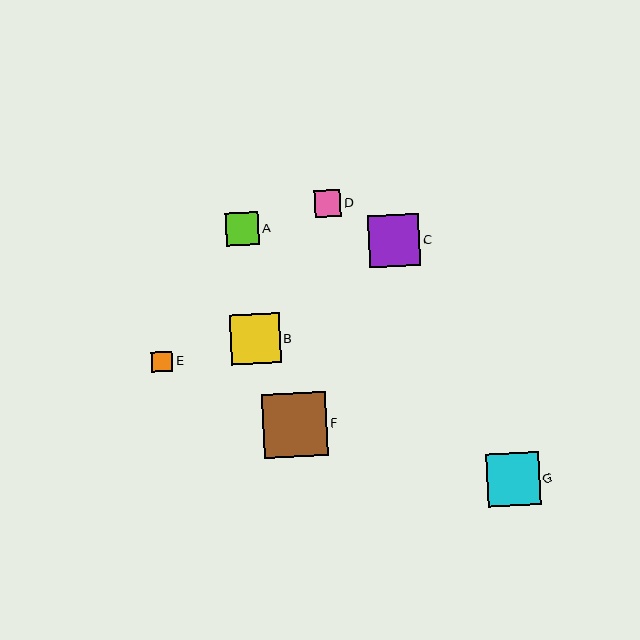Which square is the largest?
Square F is the largest with a size of approximately 64 pixels.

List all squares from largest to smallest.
From largest to smallest: F, G, C, B, A, D, E.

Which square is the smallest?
Square E is the smallest with a size of approximately 21 pixels.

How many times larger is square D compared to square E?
Square D is approximately 1.3 times the size of square E.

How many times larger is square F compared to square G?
Square F is approximately 1.2 times the size of square G.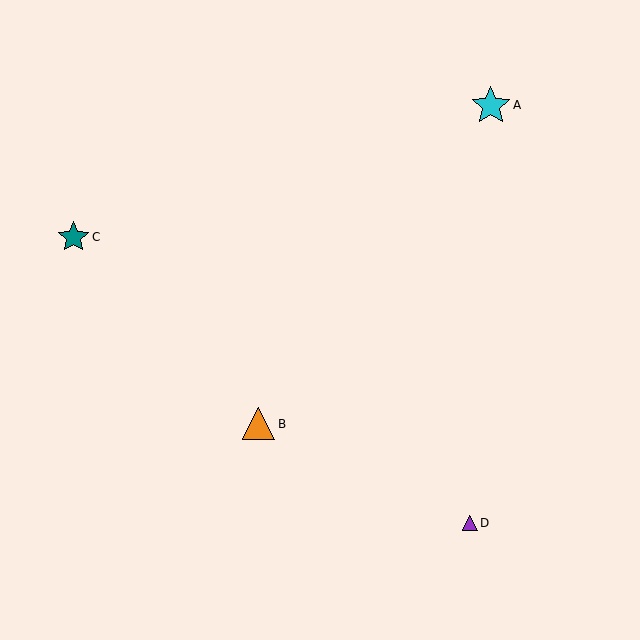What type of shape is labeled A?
Shape A is a cyan star.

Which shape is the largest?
The cyan star (labeled A) is the largest.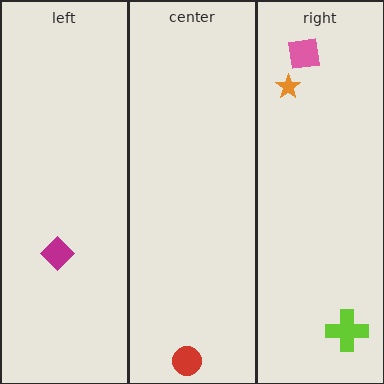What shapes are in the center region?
The red circle.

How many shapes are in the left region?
1.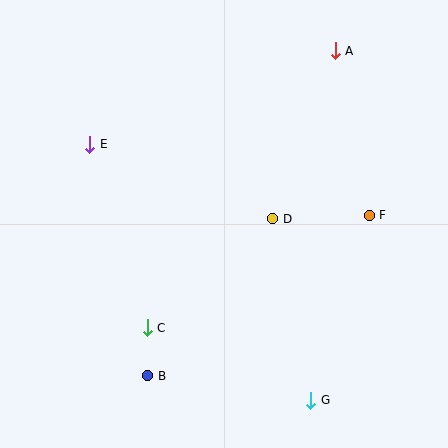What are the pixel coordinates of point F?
Point F is at (369, 215).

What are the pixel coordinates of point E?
Point E is at (90, 144).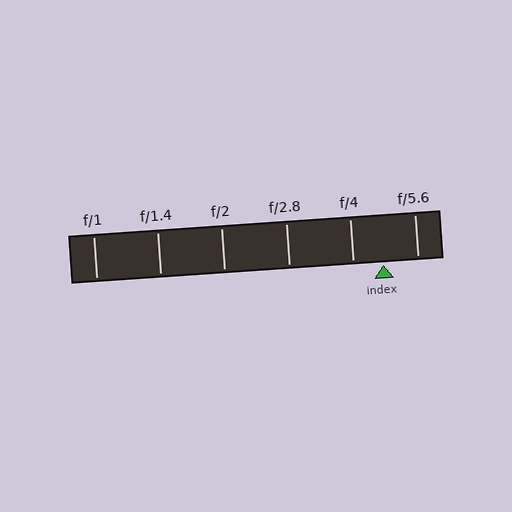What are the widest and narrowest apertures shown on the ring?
The widest aperture shown is f/1 and the narrowest is f/5.6.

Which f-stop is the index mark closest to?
The index mark is closest to f/4.